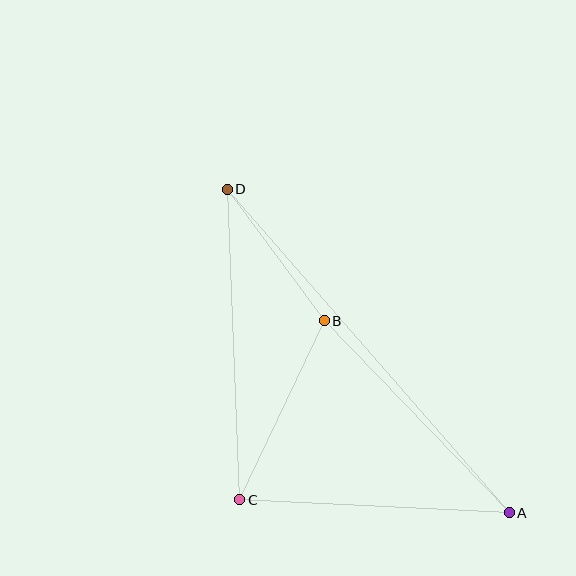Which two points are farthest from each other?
Points A and D are farthest from each other.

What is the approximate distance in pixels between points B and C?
The distance between B and C is approximately 198 pixels.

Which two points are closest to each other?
Points B and D are closest to each other.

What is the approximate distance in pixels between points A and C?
The distance between A and C is approximately 270 pixels.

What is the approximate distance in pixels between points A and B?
The distance between A and B is approximately 267 pixels.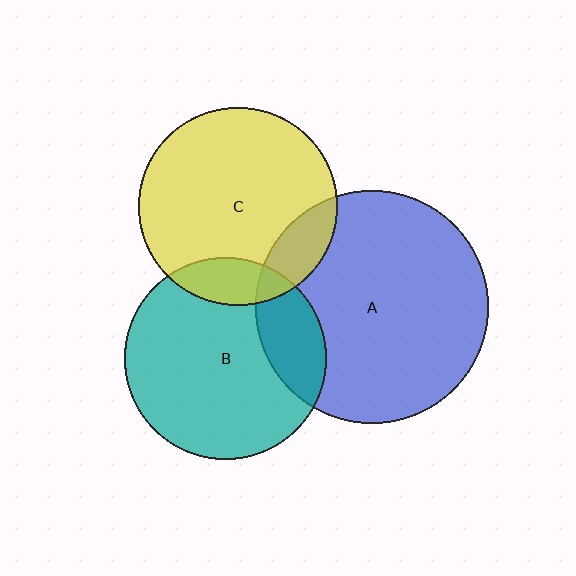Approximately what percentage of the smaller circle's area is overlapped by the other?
Approximately 15%.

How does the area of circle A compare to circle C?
Approximately 1.4 times.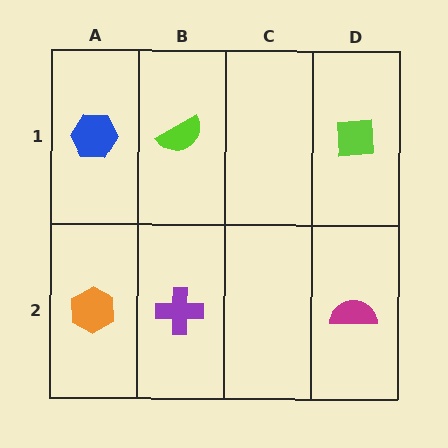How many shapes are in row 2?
3 shapes.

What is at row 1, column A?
A blue hexagon.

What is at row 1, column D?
A lime square.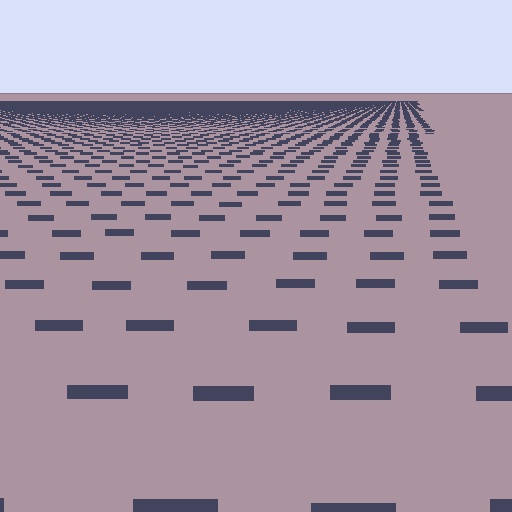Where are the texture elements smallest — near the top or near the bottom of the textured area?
Near the top.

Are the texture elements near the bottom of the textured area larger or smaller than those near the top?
Larger. Near the bottom, elements are closer to the viewer and appear at a bigger on-screen size.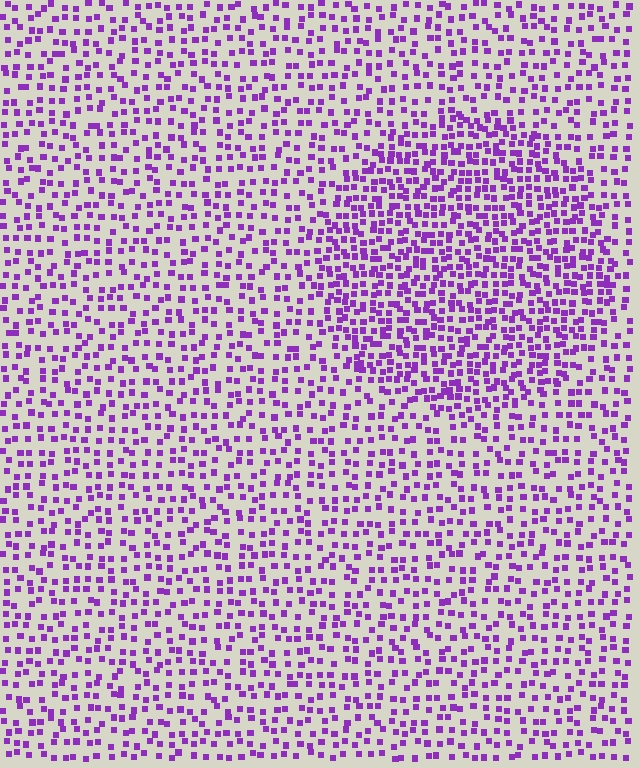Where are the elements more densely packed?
The elements are more densely packed inside the circle boundary.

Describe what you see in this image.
The image contains small purple elements arranged at two different densities. A circle-shaped region is visible where the elements are more densely packed than the surrounding area.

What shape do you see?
I see a circle.